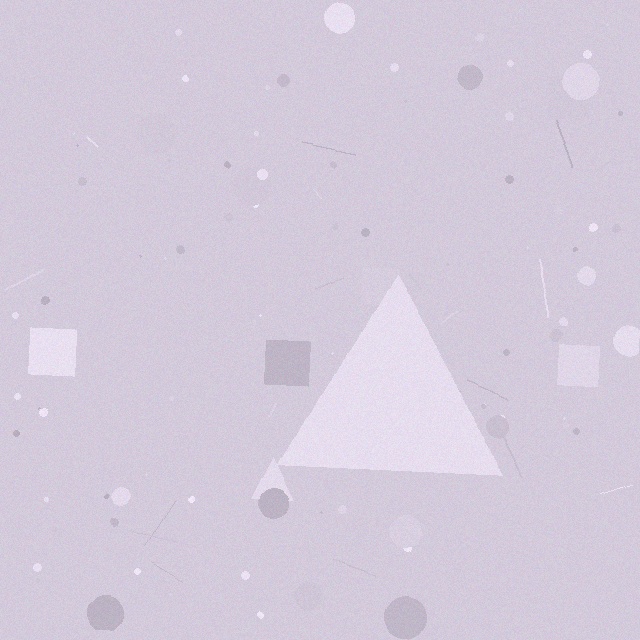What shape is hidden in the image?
A triangle is hidden in the image.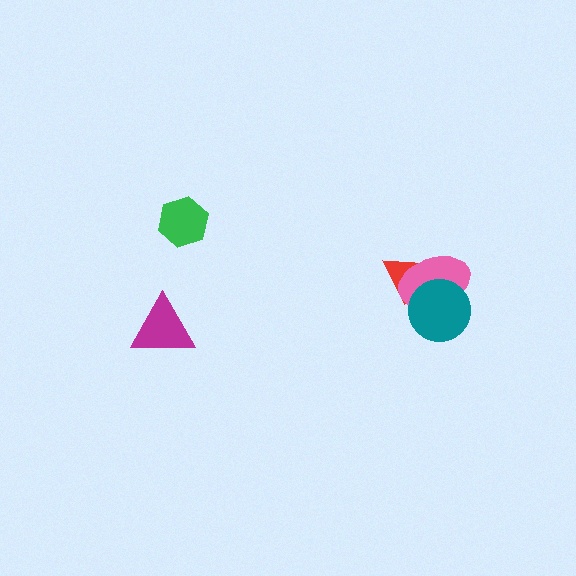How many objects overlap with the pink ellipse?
2 objects overlap with the pink ellipse.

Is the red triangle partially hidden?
Yes, it is partially covered by another shape.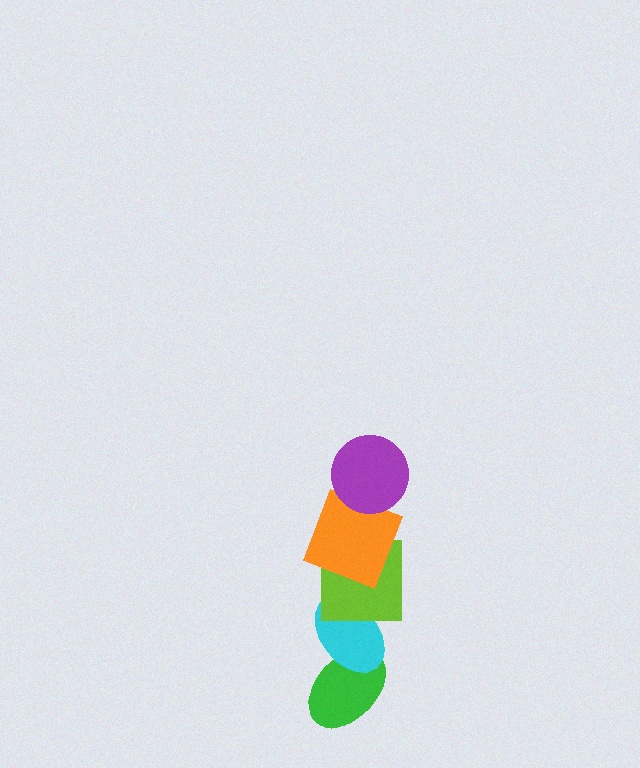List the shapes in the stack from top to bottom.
From top to bottom: the purple circle, the orange square, the lime square, the cyan ellipse, the green ellipse.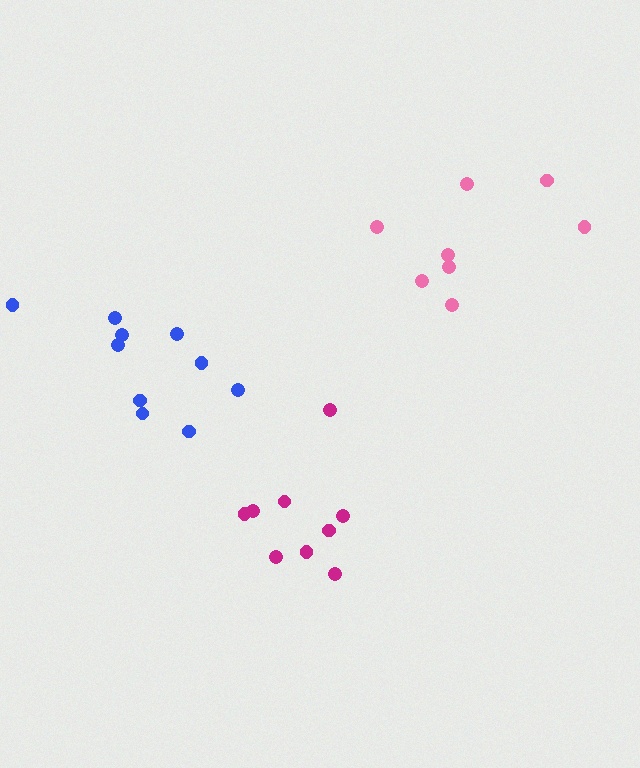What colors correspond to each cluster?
The clusters are colored: blue, pink, magenta.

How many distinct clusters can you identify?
There are 3 distinct clusters.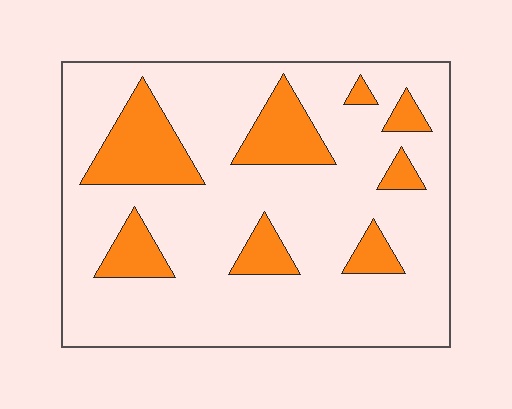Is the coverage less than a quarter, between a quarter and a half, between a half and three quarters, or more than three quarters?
Less than a quarter.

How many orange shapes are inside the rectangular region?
8.